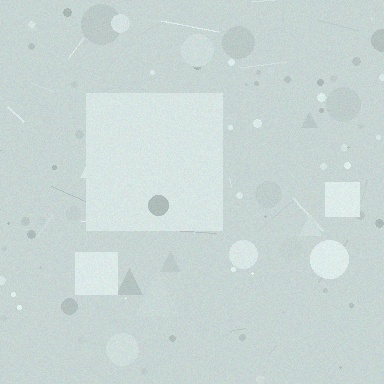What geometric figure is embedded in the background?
A square is embedded in the background.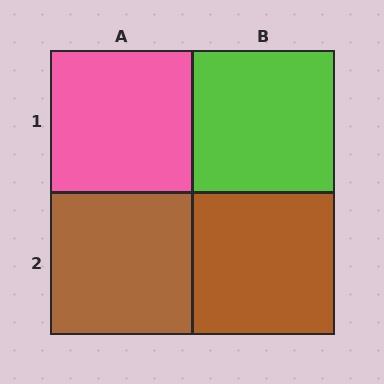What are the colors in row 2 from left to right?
Brown, brown.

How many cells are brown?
2 cells are brown.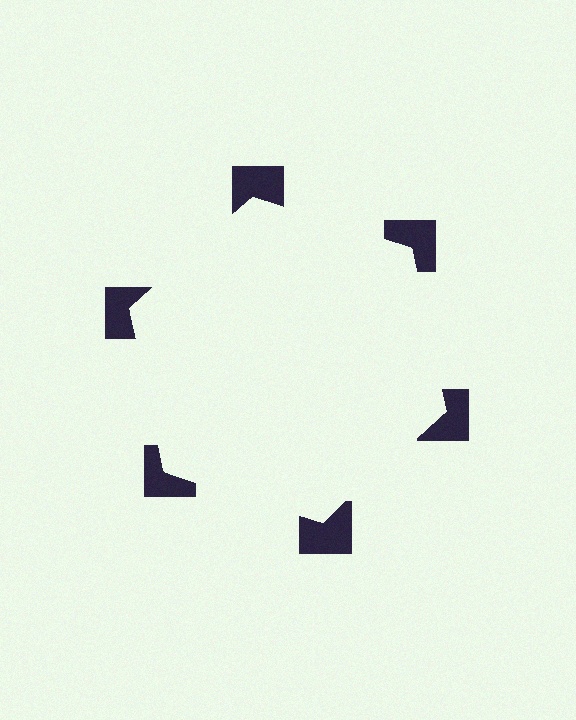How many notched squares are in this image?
There are 6 — one at each vertex of the illusory hexagon.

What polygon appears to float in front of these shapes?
An illusory hexagon — its edges are inferred from the aligned wedge cuts in the notched squares, not physically drawn.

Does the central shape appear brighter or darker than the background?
It typically appears slightly brighter than the background, even though no actual brightness change is drawn.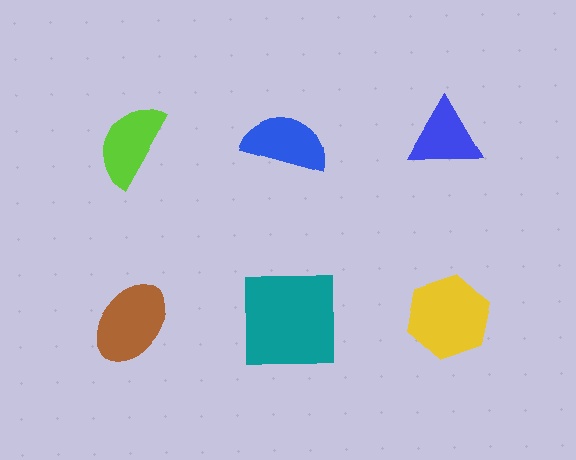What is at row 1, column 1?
A lime semicircle.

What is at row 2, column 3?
A yellow hexagon.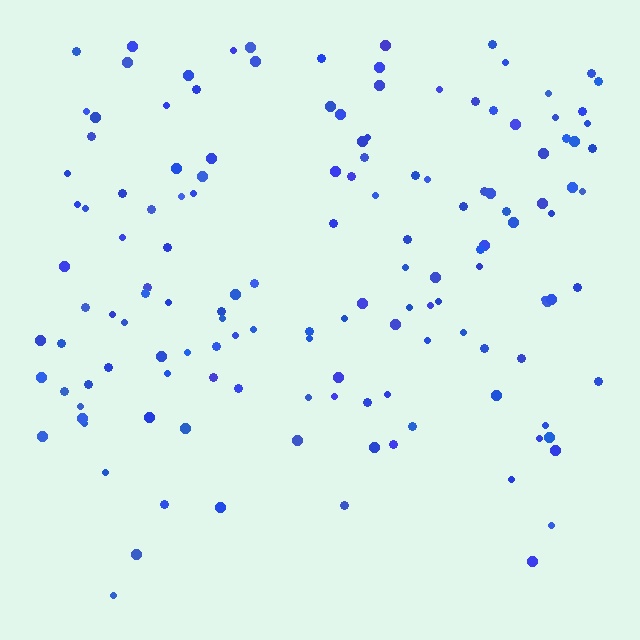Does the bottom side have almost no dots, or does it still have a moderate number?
Still a moderate number, just noticeably fewer than the top.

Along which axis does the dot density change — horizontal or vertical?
Vertical.